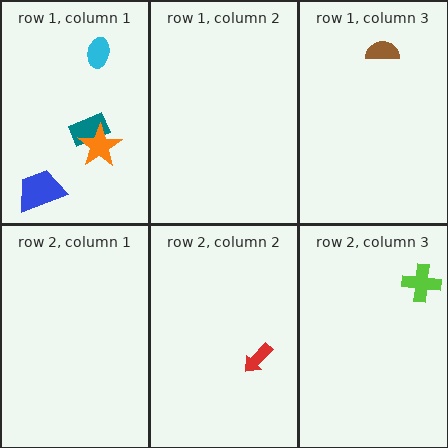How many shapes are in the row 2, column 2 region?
1.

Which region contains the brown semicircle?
The row 1, column 3 region.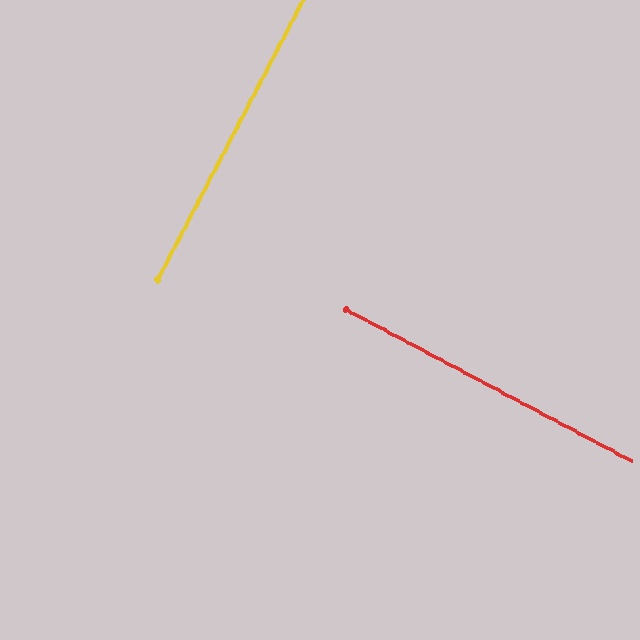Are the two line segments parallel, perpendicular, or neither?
Perpendicular — they meet at approximately 90°.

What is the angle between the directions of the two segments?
Approximately 90 degrees.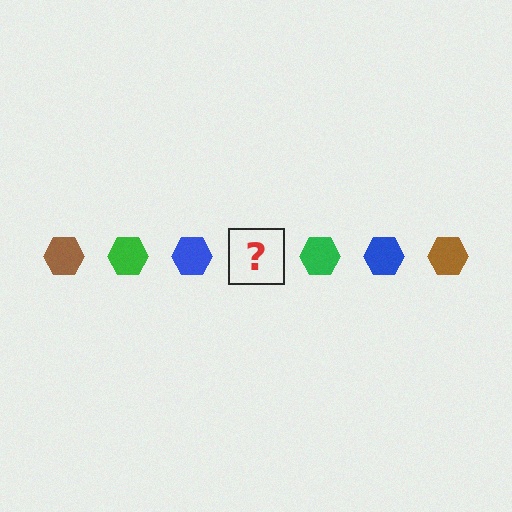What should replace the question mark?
The question mark should be replaced with a brown hexagon.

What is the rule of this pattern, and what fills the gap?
The rule is that the pattern cycles through brown, green, blue hexagons. The gap should be filled with a brown hexagon.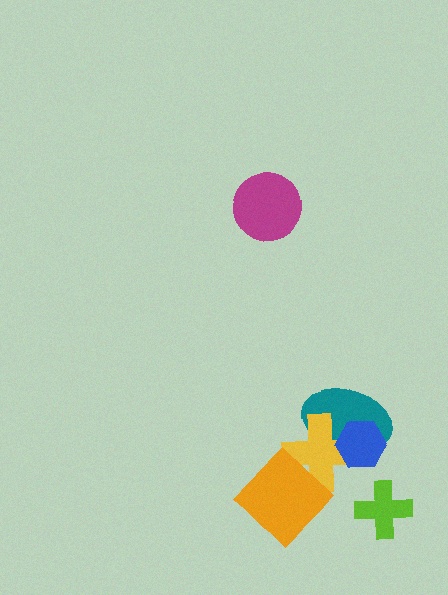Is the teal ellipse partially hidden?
Yes, it is partially covered by another shape.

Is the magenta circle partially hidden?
No, no other shape covers it.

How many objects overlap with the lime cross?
0 objects overlap with the lime cross.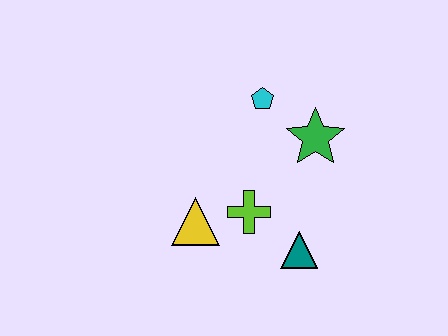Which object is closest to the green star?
The cyan pentagon is closest to the green star.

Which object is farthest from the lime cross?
The cyan pentagon is farthest from the lime cross.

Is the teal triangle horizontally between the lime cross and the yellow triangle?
No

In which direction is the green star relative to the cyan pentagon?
The green star is to the right of the cyan pentagon.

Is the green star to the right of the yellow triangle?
Yes